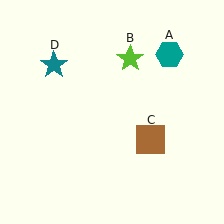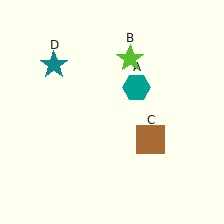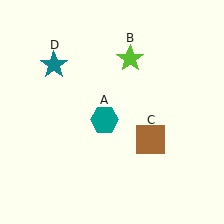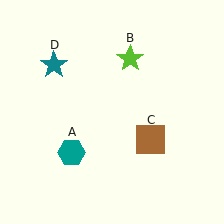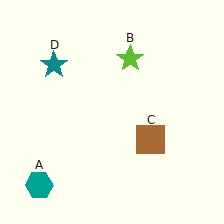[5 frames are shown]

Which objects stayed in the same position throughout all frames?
Lime star (object B) and brown square (object C) and teal star (object D) remained stationary.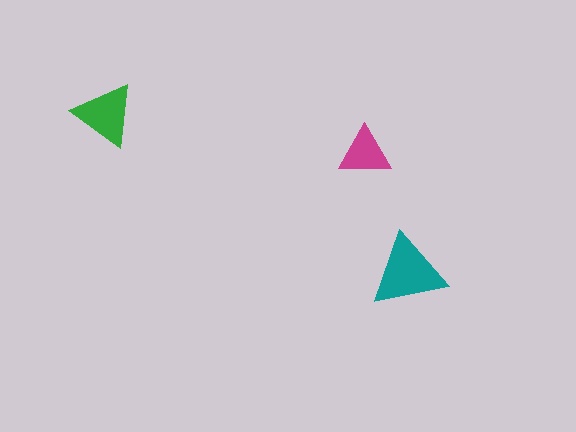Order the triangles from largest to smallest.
the teal one, the green one, the magenta one.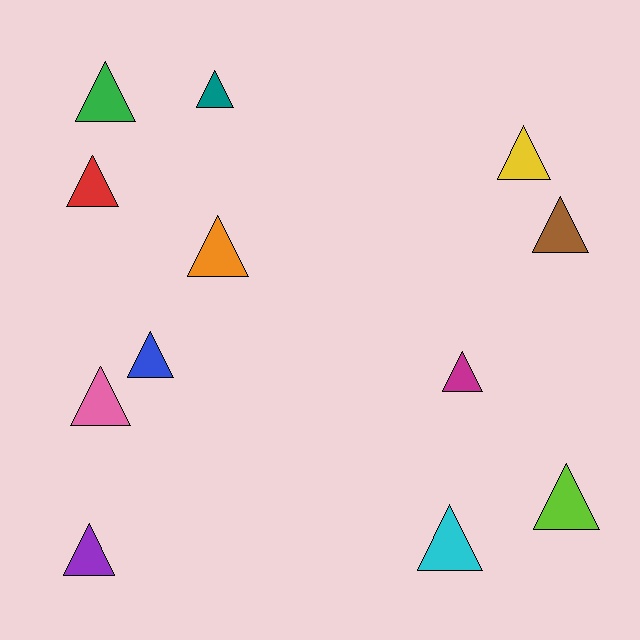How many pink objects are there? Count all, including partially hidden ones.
There is 1 pink object.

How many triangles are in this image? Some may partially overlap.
There are 12 triangles.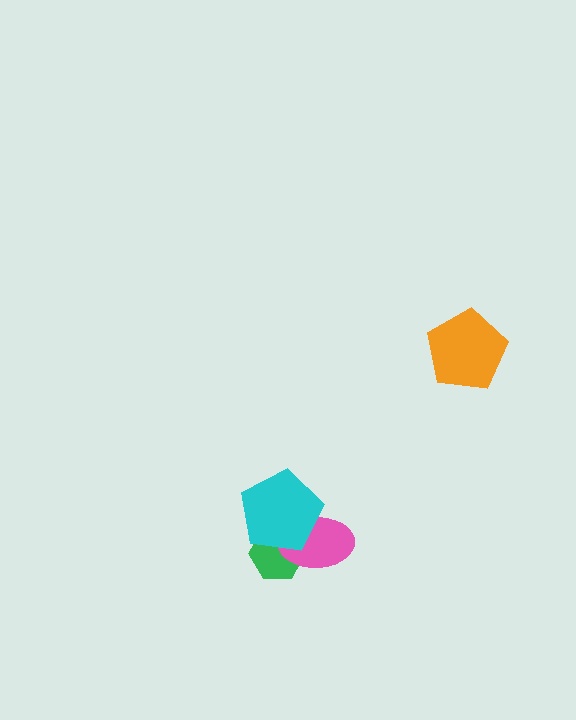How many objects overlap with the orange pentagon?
0 objects overlap with the orange pentagon.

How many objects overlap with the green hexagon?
2 objects overlap with the green hexagon.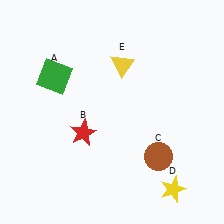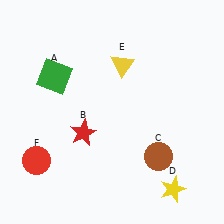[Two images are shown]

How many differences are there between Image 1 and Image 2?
There is 1 difference between the two images.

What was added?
A red circle (F) was added in Image 2.